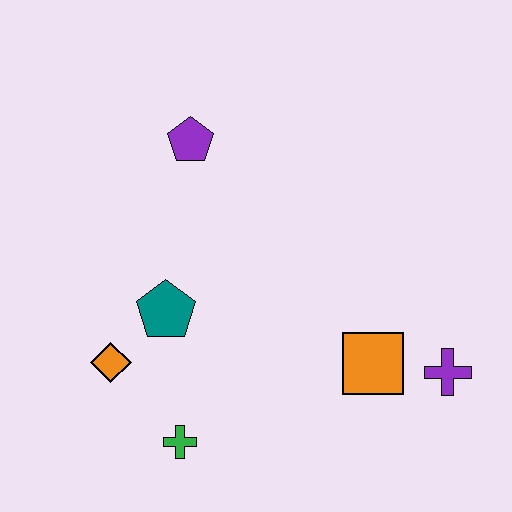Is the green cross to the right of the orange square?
No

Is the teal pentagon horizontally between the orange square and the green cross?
No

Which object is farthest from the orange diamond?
The purple cross is farthest from the orange diamond.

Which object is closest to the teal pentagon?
The orange diamond is closest to the teal pentagon.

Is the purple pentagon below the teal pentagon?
No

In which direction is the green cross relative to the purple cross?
The green cross is to the left of the purple cross.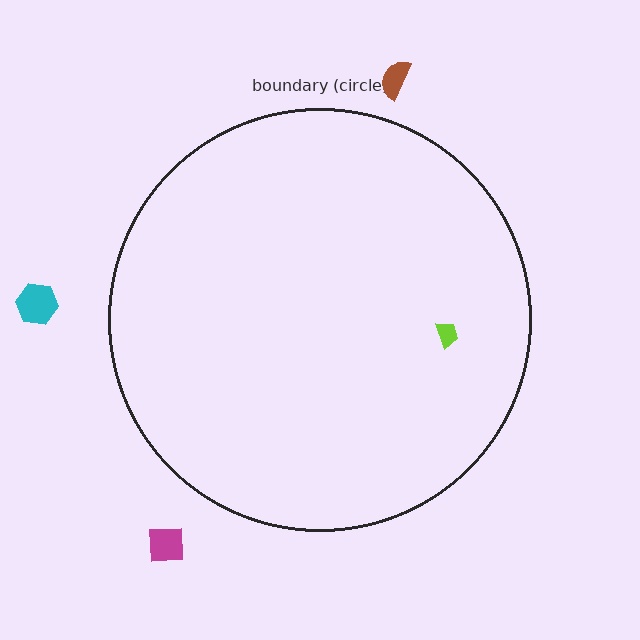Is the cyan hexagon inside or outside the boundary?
Outside.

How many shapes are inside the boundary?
1 inside, 3 outside.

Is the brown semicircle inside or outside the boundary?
Outside.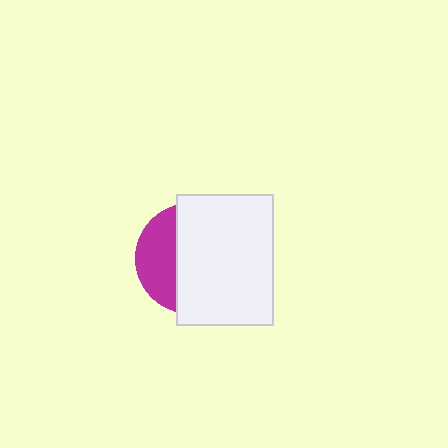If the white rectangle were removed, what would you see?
You would see the complete magenta circle.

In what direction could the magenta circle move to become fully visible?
The magenta circle could move left. That would shift it out from behind the white rectangle entirely.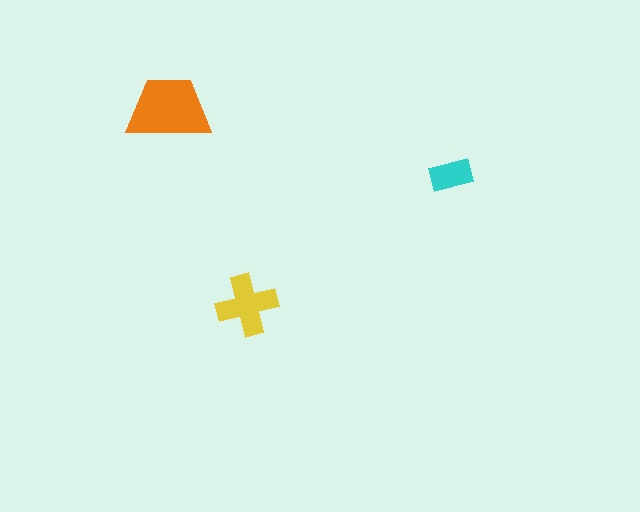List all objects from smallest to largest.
The cyan rectangle, the yellow cross, the orange trapezoid.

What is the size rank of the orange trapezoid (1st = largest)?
1st.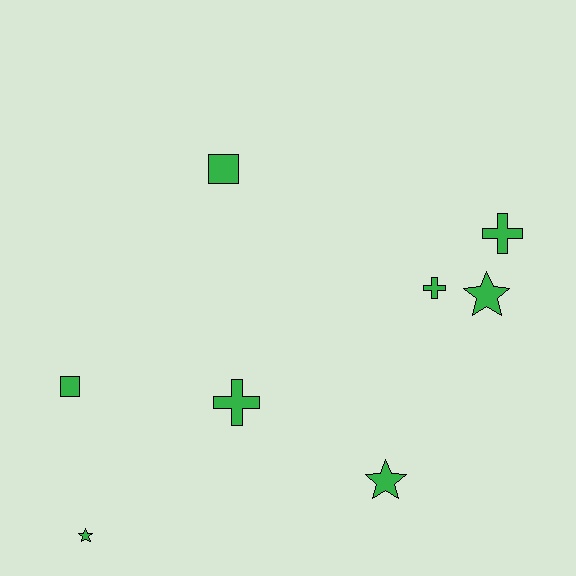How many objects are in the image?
There are 8 objects.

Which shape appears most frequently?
Cross, with 3 objects.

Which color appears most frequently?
Green, with 8 objects.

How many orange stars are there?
There are no orange stars.